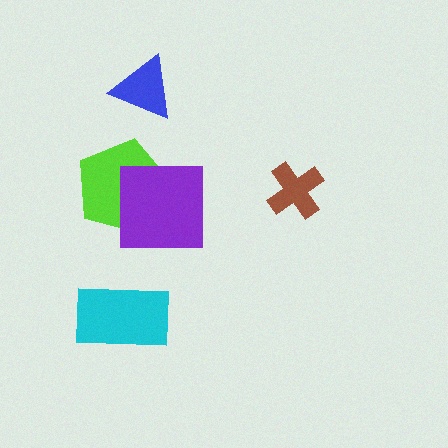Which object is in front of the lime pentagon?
The purple square is in front of the lime pentagon.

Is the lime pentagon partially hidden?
Yes, it is partially covered by another shape.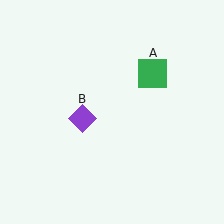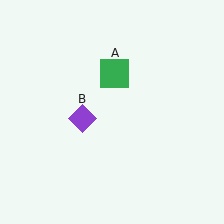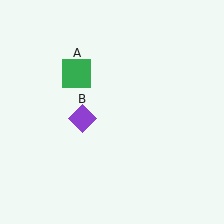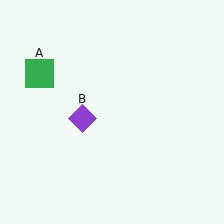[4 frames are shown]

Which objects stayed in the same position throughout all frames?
Purple diamond (object B) remained stationary.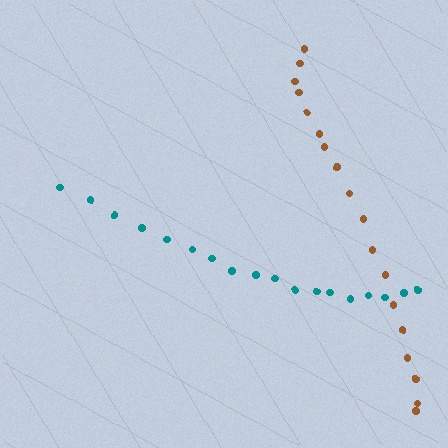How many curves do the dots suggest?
There are 2 distinct paths.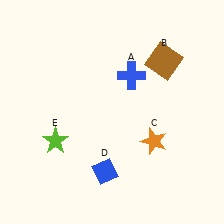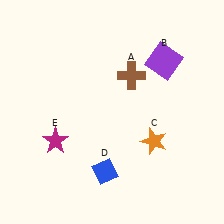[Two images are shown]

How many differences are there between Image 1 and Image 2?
There are 3 differences between the two images.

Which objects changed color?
A changed from blue to brown. B changed from brown to purple. E changed from lime to magenta.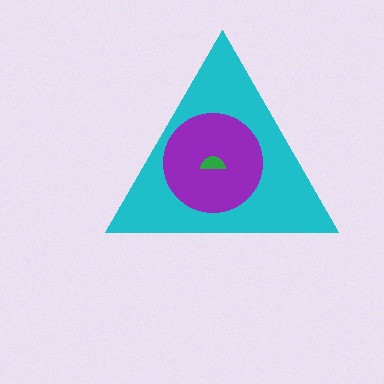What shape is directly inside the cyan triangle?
The purple circle.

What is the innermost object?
The green semicircle.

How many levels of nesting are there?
3.